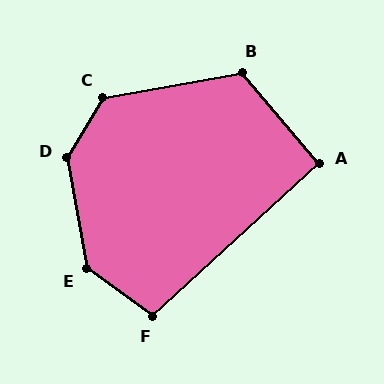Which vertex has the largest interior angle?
D, at approximately 139 degrees.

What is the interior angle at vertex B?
Approximately 120 degrees (obtuse).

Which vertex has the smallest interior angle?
A, at approximately 93 degrees.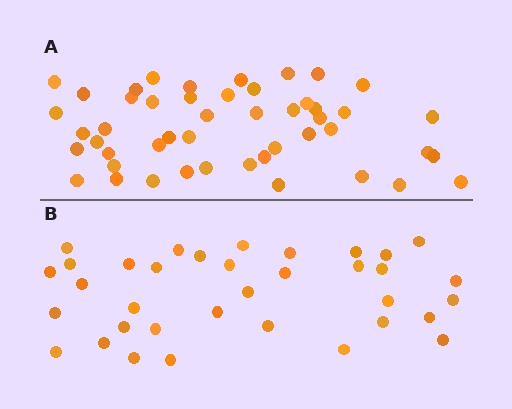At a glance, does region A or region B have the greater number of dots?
Region A (the top region) has more dots.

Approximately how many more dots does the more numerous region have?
Region A has approximately 15 more dots than region B.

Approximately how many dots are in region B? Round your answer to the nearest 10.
About 40 dots. (The exact count is 35, which rounds to 40.)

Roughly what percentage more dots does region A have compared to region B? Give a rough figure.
About 35% more.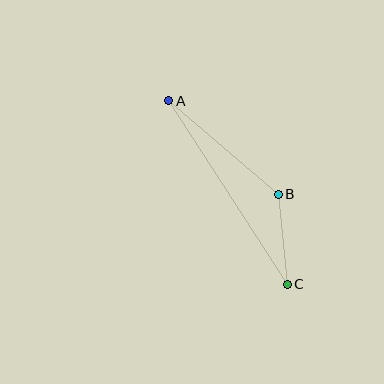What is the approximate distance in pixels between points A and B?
The distance between A and B is approximately 144 pixels.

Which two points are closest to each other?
Points B and C are closest to each other.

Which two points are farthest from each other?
Points A and C are farthest from each other.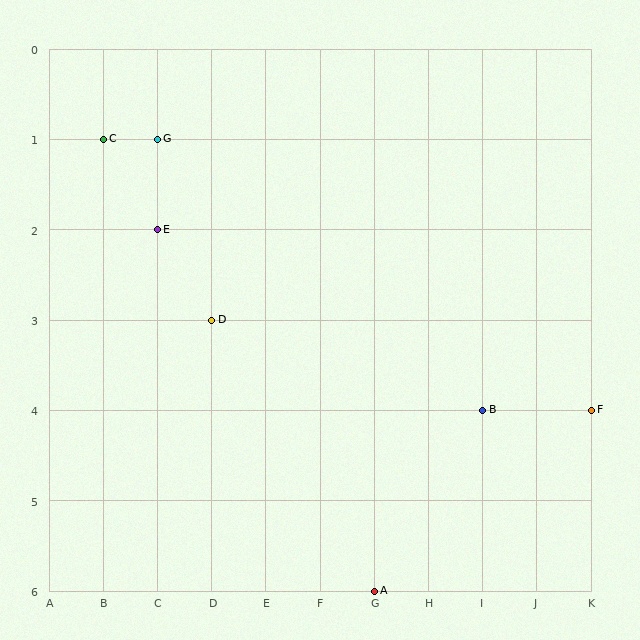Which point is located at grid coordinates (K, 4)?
Point F is at (K, 4).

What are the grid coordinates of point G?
Point G is at grid coordinates (C, 1).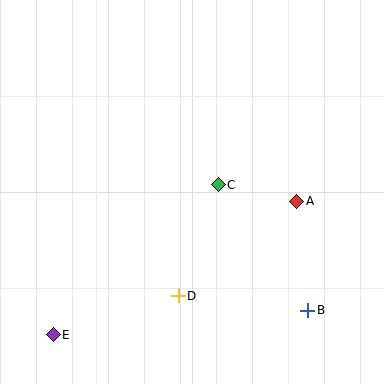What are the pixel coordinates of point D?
Point D is at (178, 296).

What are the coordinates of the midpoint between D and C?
The midpoint between D and C is at (198, 240).